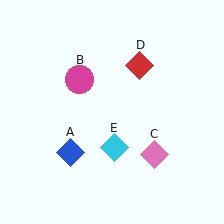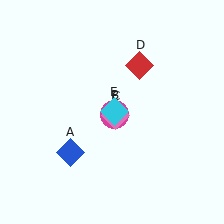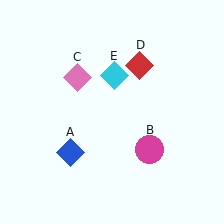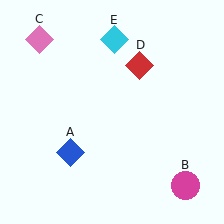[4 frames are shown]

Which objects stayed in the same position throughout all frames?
Blue diamond (object A) and red diamond (object D) remained stationary.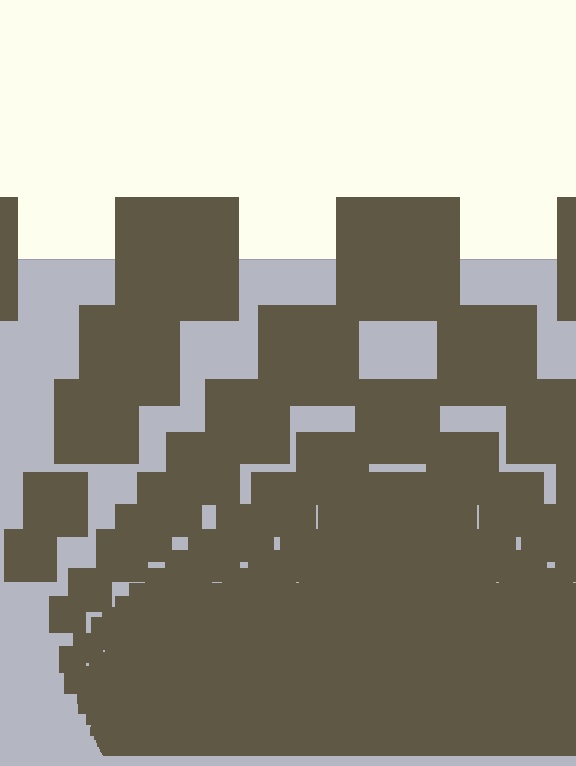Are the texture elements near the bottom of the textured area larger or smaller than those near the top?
Smaller. The gradient is inverted — elements near the bottom are smaller and denser.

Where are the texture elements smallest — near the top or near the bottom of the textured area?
Near the bottom.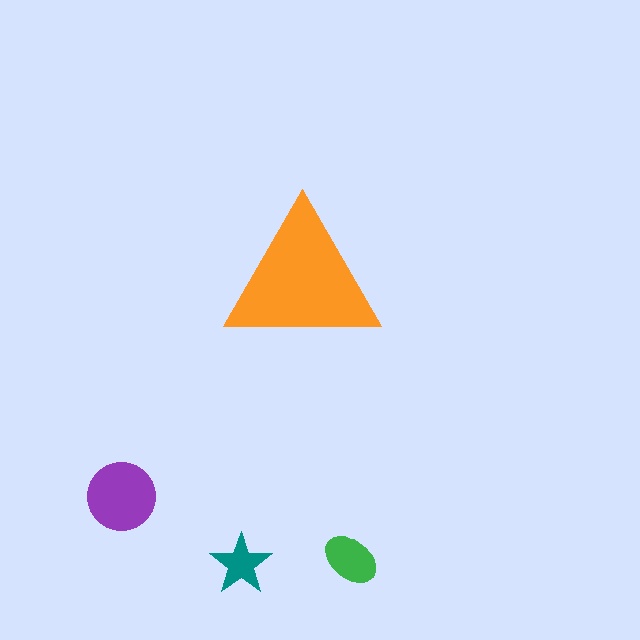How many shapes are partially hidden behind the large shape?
0 shapes are partially hidden.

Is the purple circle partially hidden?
No, the purple circle is fully visible.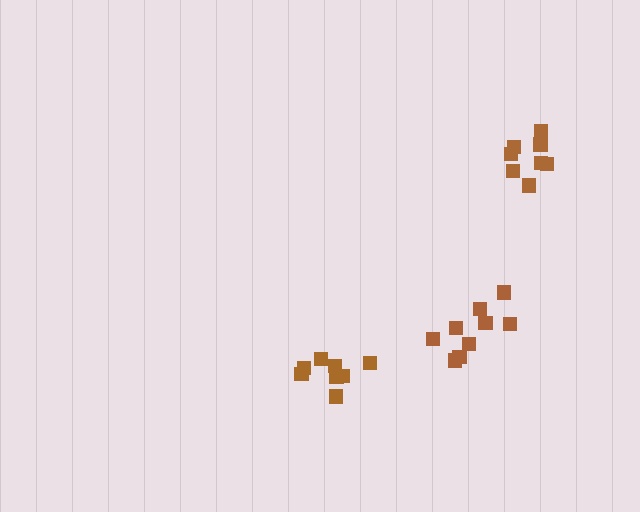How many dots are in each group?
Group 1: 8 dots, Group 2: 8 dots, Group 3: 9 dots (25 total).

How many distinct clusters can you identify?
There are 3 distinct clusters.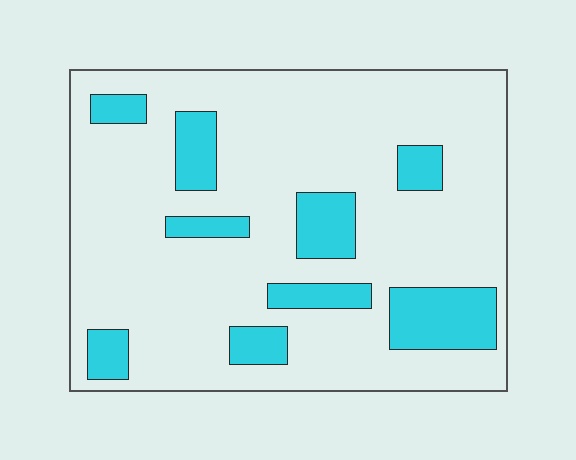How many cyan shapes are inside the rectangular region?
9.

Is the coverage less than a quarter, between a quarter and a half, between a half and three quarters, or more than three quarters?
Less than a quarter.